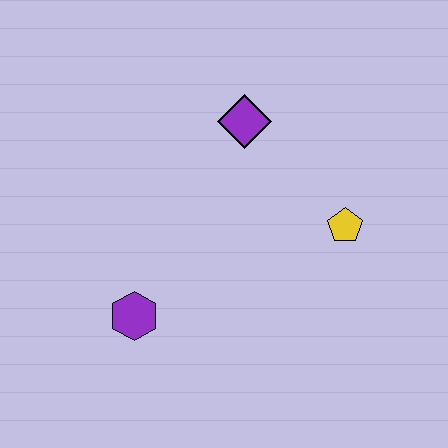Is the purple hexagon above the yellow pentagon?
No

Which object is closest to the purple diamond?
The yellow pentagon is closest to the purple diamond.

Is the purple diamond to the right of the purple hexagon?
Yes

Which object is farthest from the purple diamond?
The purple hexagon is farthest from the purple diamond.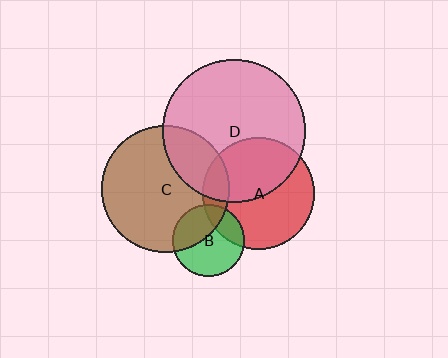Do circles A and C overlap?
Yes.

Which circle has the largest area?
Circle D (pink).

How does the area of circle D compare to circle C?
Approximately 1.3 times.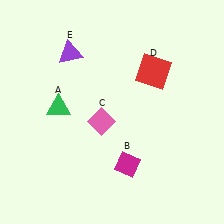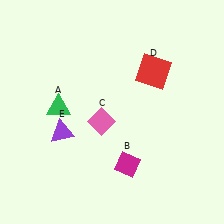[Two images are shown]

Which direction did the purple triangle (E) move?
The purple triangle (E) moved down.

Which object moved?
The purple triangle (E) moved down.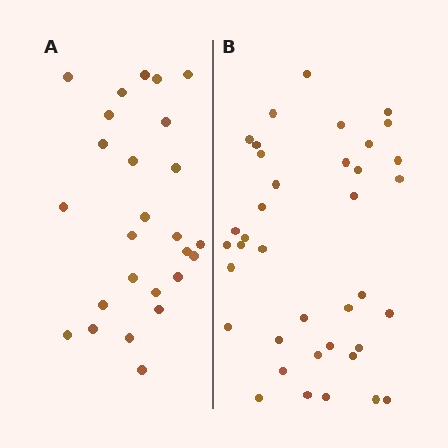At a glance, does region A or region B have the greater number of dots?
Region B (the right region) has more dots.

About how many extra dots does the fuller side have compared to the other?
Region B has roughly 12 or so more dots than region A.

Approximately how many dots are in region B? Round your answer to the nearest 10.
About 40 dots. (The exact count is 38, which rounds to 40.)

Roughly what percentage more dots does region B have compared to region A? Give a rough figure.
About 45% more.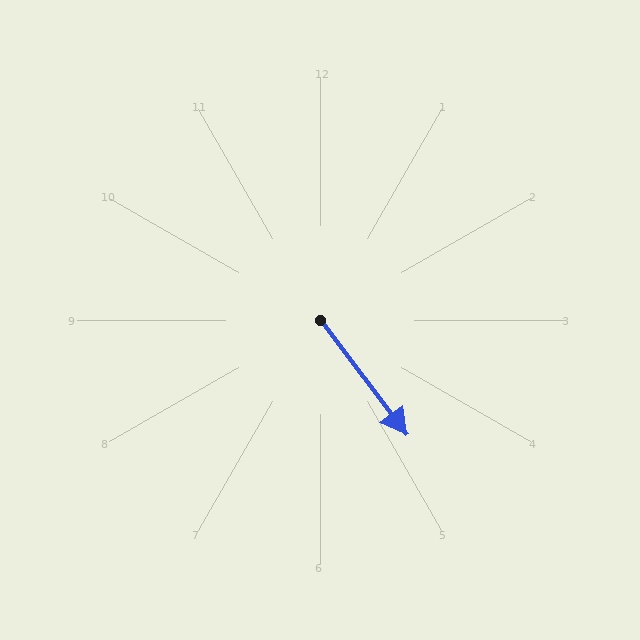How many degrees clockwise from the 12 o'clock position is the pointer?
Approximately 143 degrees.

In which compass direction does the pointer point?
Southeast.